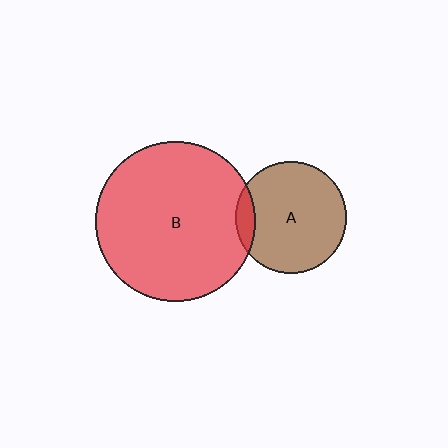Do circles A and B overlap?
Yes.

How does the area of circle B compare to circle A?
Approximately 2.1 times.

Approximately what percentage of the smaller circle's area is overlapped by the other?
Approximately 10%.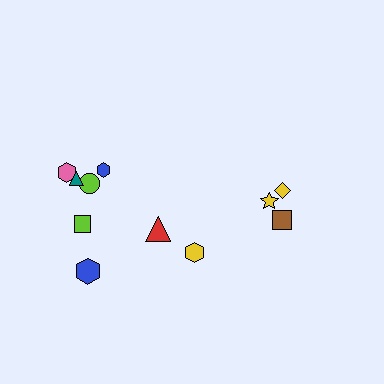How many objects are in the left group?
There are 7 objects.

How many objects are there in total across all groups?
There are 11 objects.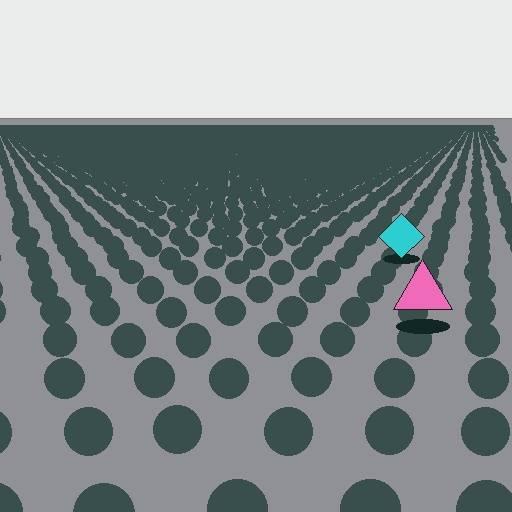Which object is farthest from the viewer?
The cyan diamond is farthest from the viewer. It appears smaller and the ground texture around it is denser.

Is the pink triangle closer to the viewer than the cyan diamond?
Yes. The pink triangle is closer — you can tell from the texture gradient: the ground texture is coarser near it.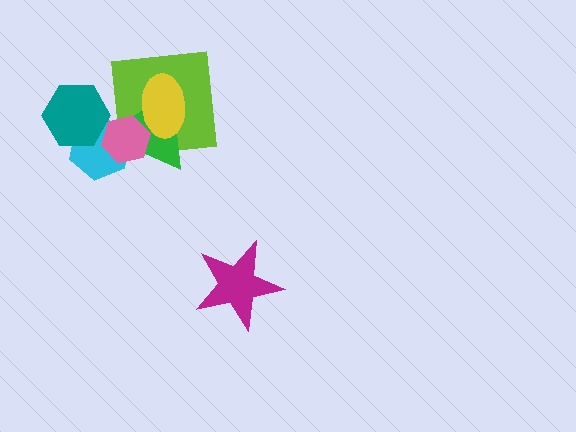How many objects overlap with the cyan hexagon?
3 objects overlap with the cyan hexagon.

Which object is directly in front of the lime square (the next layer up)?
The green triangle is directly in front of the lime square.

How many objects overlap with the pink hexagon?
4 objects overlap with the pink hexagon.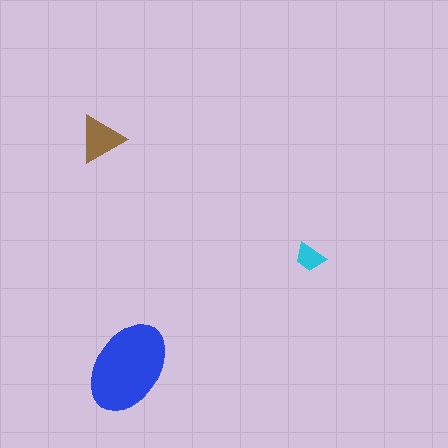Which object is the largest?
The blue ellipse.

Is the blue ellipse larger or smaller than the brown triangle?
Larger.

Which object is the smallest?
The cyan trapezoid.